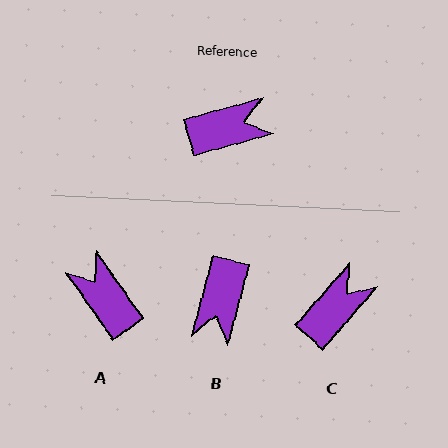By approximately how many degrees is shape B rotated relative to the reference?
Approximately 121 degrees clockwise.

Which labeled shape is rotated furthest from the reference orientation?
B, about 121 degrees away.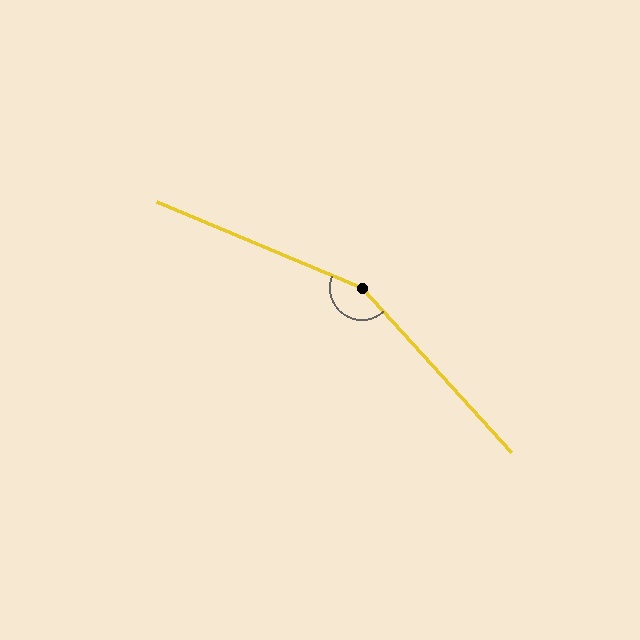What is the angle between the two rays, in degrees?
Approximately 155 degrees.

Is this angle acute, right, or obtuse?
It is obtuse.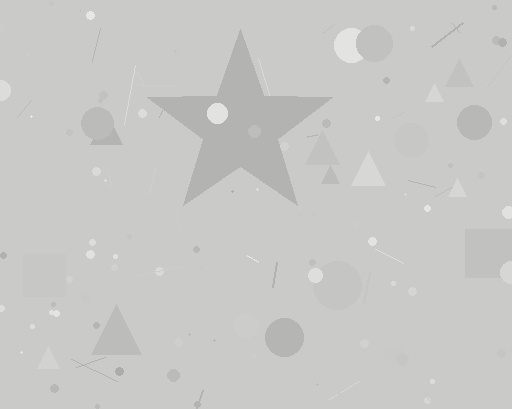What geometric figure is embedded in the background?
A star is embedded in the background.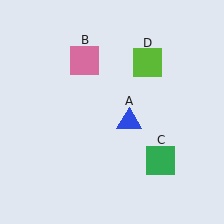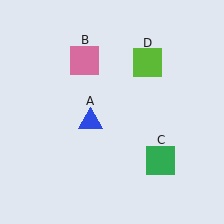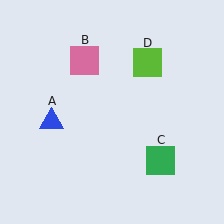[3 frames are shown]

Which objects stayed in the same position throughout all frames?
Pink square (object B) and green square (object C) and lime square (object D) remained stationary.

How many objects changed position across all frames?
1 object changed position: blue triangle (object A).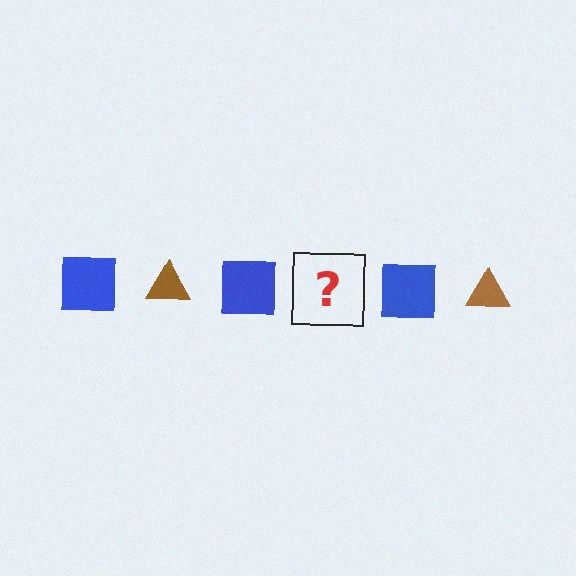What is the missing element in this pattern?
The missing element is a brown triangle.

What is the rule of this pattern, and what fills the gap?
The rule is that the pattern alternates between blue square and brown triangle. The gap should be filled with a brown triangle.